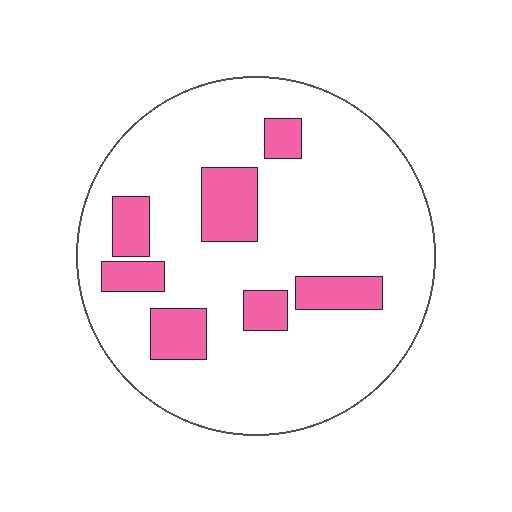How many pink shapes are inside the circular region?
7.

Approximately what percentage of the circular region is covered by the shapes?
Approximately 20%.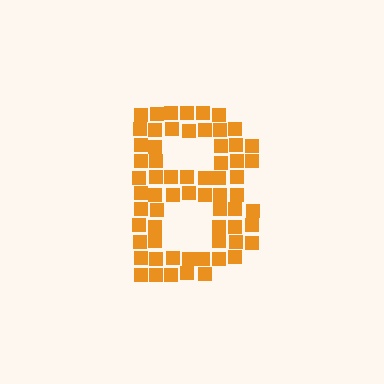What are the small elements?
The small elements are squares.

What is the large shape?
The large shape is the letter B.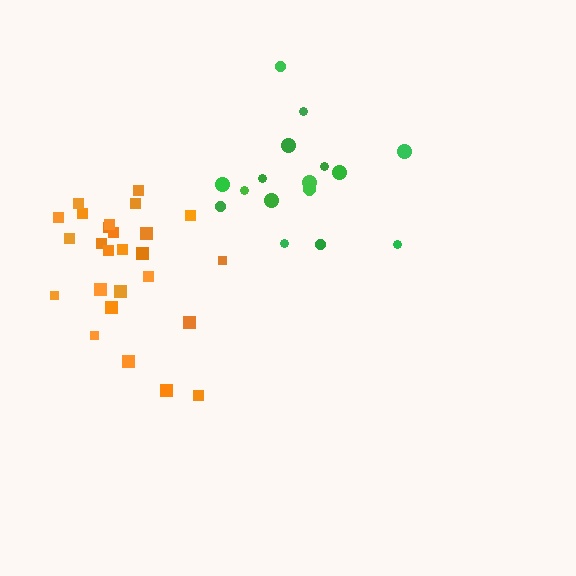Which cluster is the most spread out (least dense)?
Green.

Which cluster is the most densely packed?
Orange.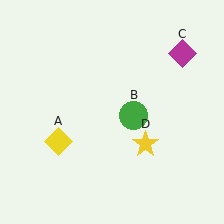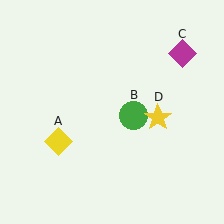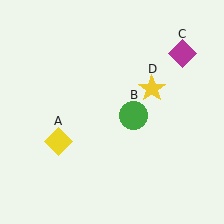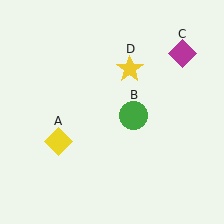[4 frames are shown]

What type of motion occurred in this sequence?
The yellow star (object D) rotated counterclockwise around the center of the scene.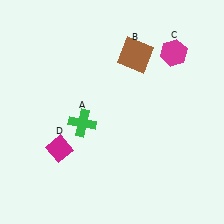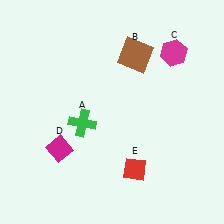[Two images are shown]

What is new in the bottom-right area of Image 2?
A red diamond (E) was added in the bottom-right area of Image 2.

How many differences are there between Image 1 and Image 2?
There is 1 difference between the two images.